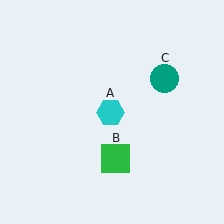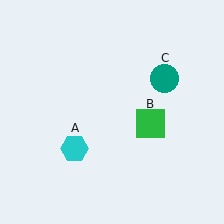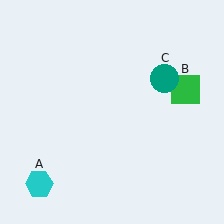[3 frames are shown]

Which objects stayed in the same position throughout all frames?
Teal circle (object C) remained stationary.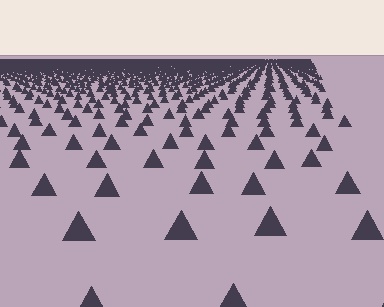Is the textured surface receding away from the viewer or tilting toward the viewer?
The surface is receding away from the viewer. Texture elements get smaller and denser toward the top.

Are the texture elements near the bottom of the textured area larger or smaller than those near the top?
Larger. Near the bottom, elements are closer to the viewer and appear at a bigger on-screen size.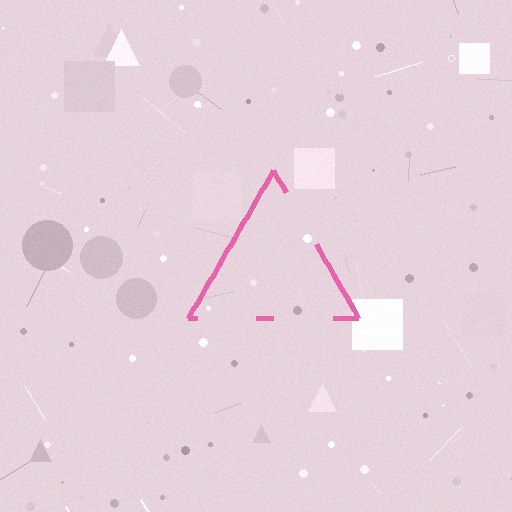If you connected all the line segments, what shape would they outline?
They would outline a triangle.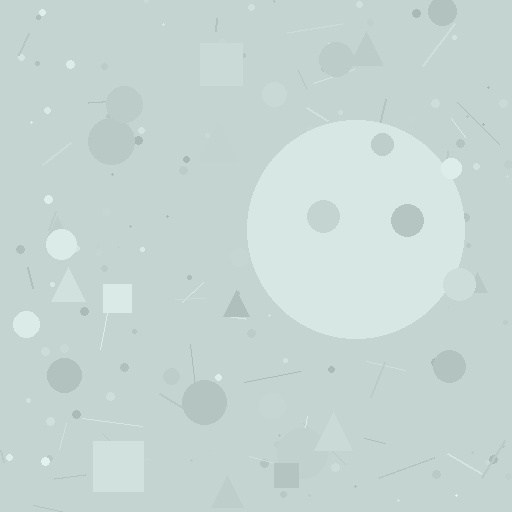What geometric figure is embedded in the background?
A circle is embedded in the background.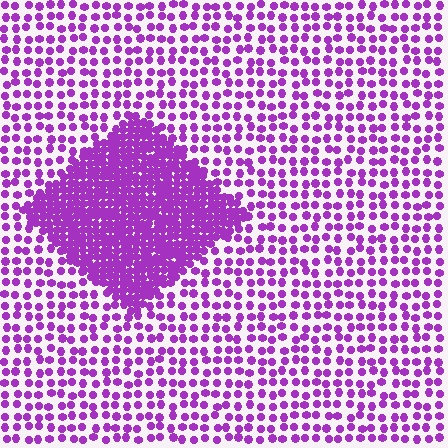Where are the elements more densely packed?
The elements are more densely packed inside the diamond boundary.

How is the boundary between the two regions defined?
The boundary is defined by a change in element density (approximately 2.8x ratio). All elements are the same color, size, and shape.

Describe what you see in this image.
The image contains small purple elements arranged at two different densities. A diamond-shaped region is visible where the elements are more densely packed than the surrounding area.